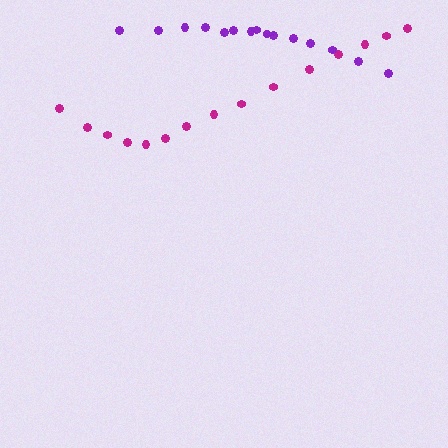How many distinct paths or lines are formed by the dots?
There are 2 distinct paths.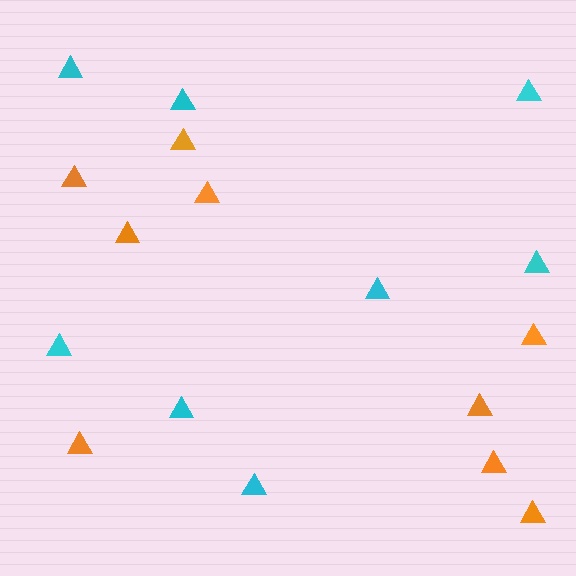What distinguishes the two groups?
There are 2 groups: one group of orange triangles (9) and one group of cyan triangles (8).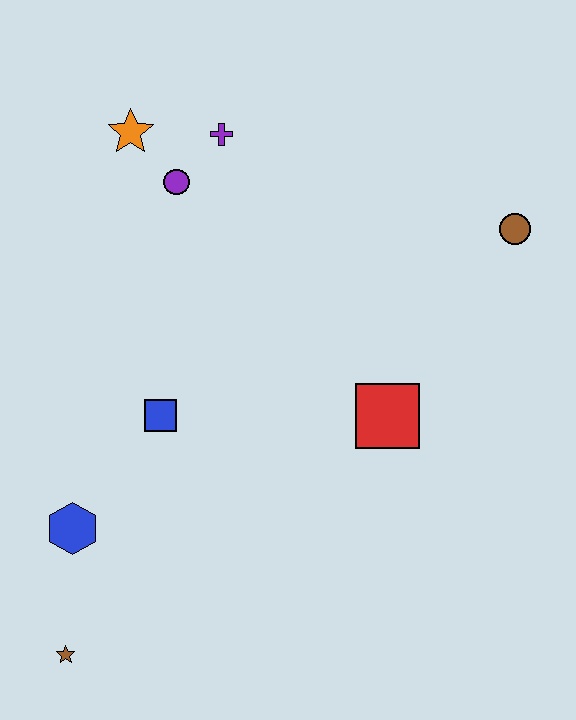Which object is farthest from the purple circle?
The brown star is farthest from the purple circle.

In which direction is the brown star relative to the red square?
The brown star is to the left of the red square.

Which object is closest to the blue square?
The blue hexagon is closest to the blue square.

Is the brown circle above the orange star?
No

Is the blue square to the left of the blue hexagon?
No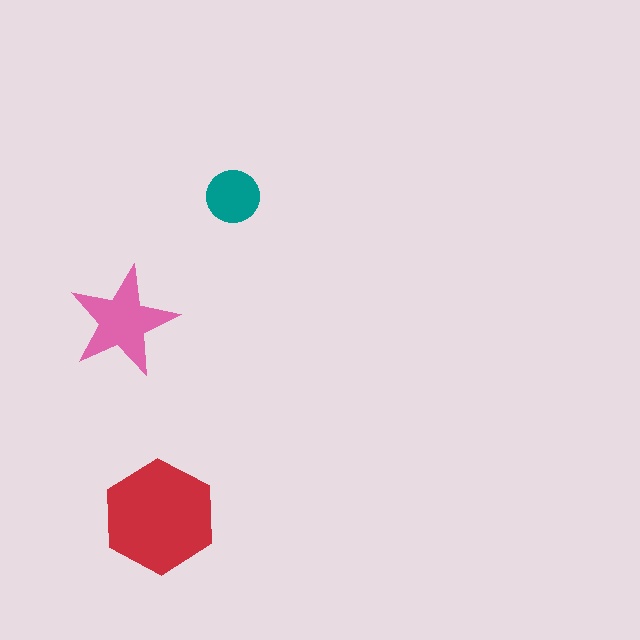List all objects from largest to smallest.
The red hexagon, the pink star, the teal circle.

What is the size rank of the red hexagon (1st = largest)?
1st.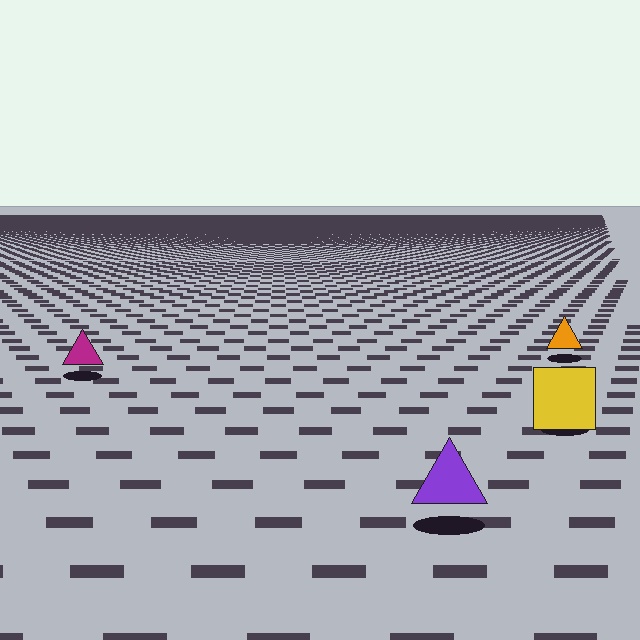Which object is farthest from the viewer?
The orange triangle is farthest from the viewer. It appears smaller and the ground texture around it is denser.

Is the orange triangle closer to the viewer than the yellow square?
No. The yellow square is closer — you can tell from the texture gradient: the ground texture is coarser near it.